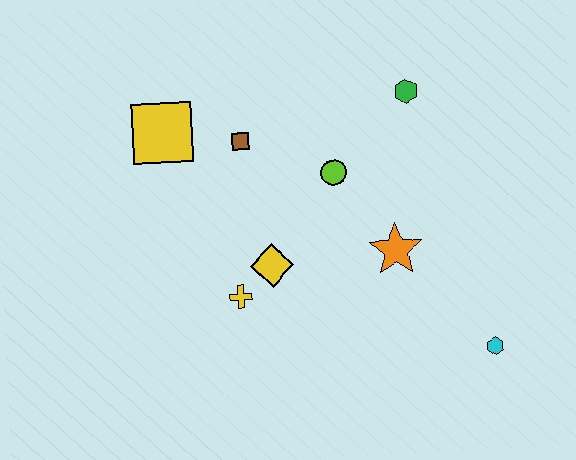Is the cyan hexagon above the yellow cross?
No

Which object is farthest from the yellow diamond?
The cyan hexagon is farthest from the yellow diamond.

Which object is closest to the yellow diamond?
The yellow cross is closest to the yellow diamond.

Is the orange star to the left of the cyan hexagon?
Yes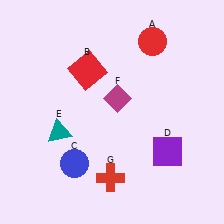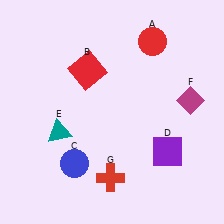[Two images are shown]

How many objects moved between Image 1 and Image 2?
1 object moved between the two images.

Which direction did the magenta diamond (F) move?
The magenta diamond (F) moved right.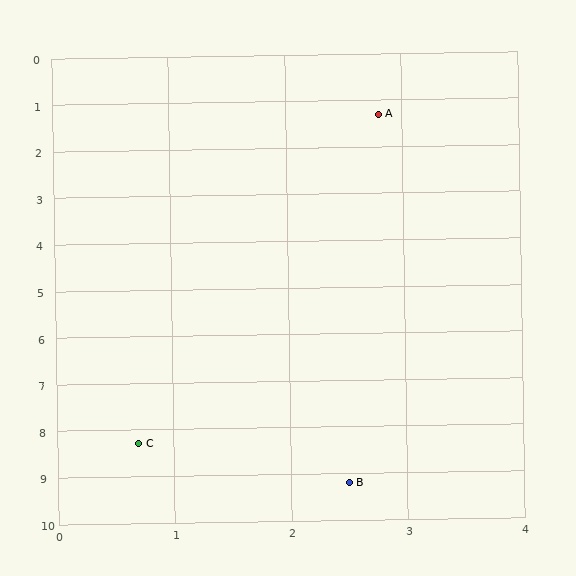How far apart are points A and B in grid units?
Points A and B are about 7.9 grid units apart.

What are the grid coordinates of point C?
Point C is at approximately (0.7, 8.3).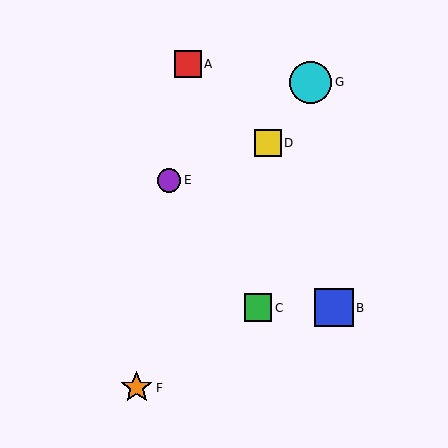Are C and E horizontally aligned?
No, C is at y≈308 and E is at y≈180.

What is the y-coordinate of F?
Object F is at y≈388.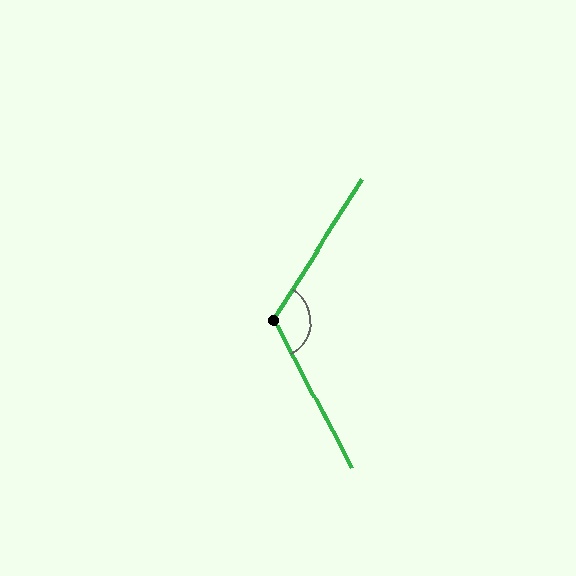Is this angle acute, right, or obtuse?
It is obtuse.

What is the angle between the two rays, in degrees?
Approximately 120 degrees.